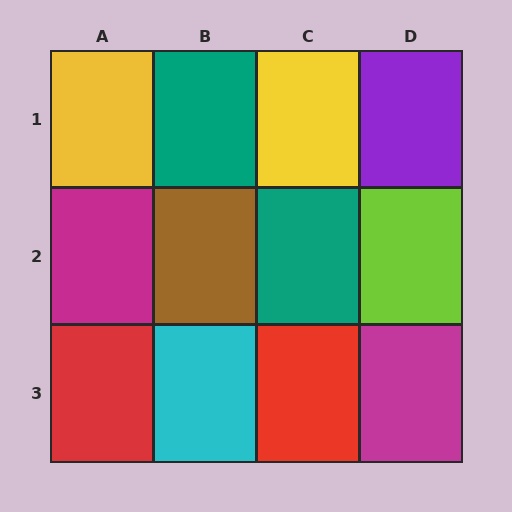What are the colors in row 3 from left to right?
Red, cyan, red, magenta.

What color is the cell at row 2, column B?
Brown.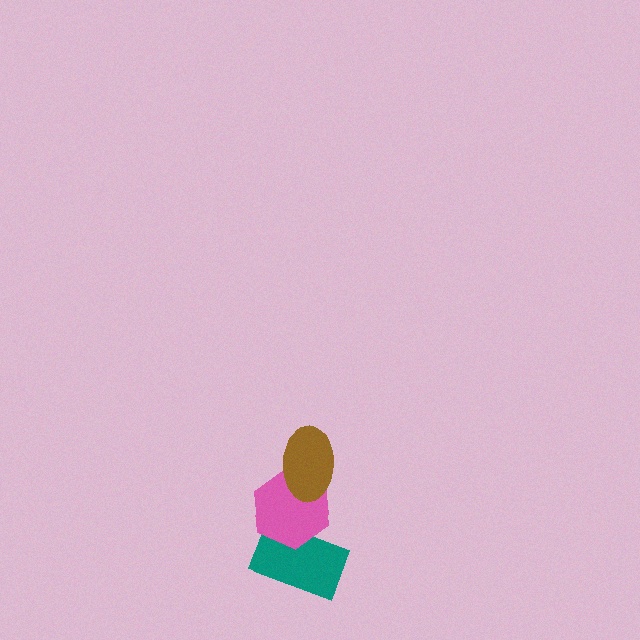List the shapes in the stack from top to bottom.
From top to bottom: the brown ellipse, the pink hexagon, the teal rectangle.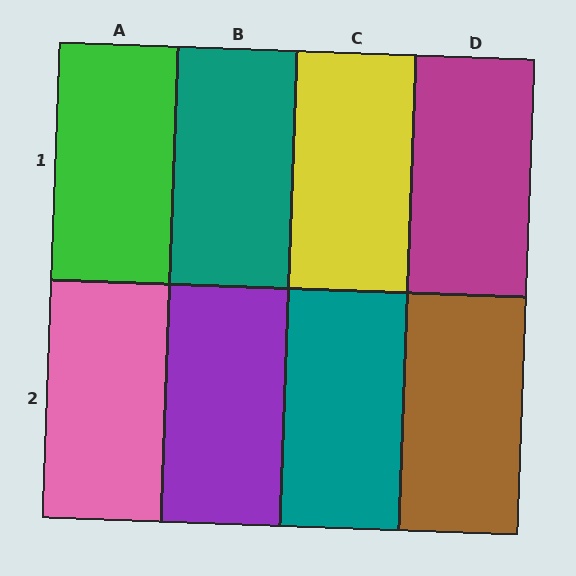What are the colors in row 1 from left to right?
Green, teal, yellow, magenta.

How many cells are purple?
1 cell is purple.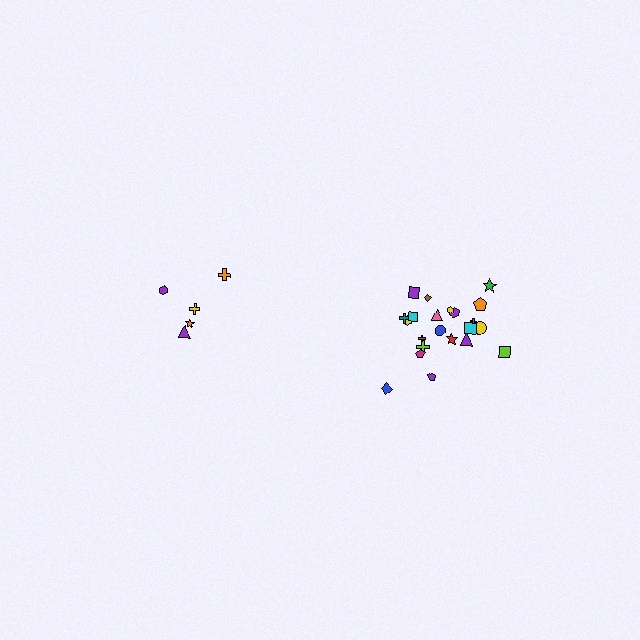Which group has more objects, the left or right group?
The right group.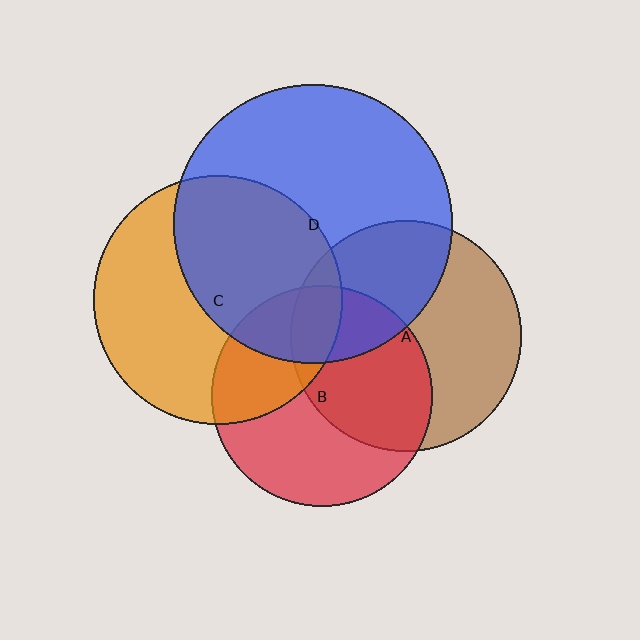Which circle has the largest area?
Circle D (blue).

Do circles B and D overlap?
Yes.